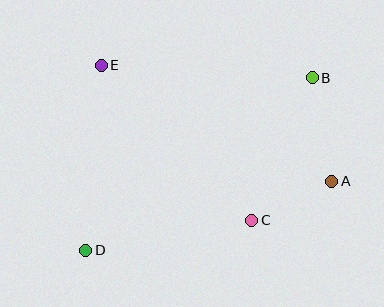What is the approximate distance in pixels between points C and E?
The distance between C and E is approximately 216 pixels.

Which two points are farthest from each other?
Points B and D are farthest from each other.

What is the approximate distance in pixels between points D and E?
The distance between D and E is approximately 186 pixels.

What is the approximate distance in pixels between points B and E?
The distance between B and E is approximately 212 pixels.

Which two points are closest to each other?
Points A and C are closest to each other.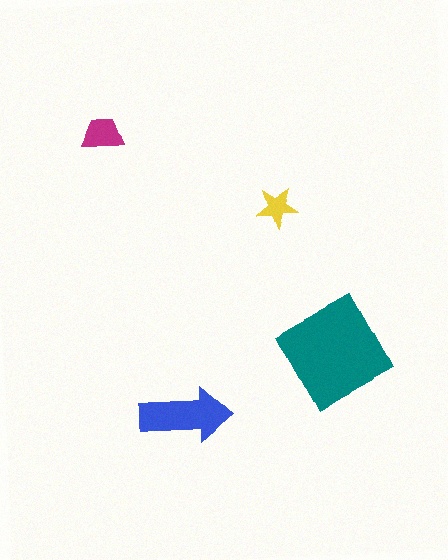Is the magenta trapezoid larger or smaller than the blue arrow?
Smaller.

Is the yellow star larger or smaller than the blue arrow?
Smaller.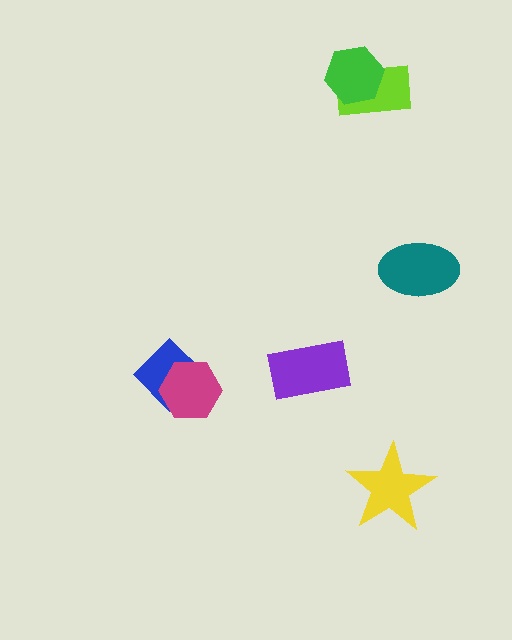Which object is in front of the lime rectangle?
The green hexagon is in front of the lime rectangle.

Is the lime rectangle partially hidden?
Yes, it is partially covered by another shape.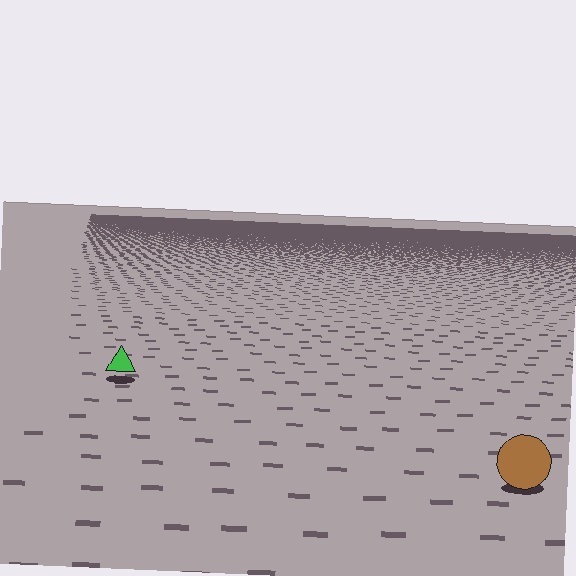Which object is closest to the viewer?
The brown circle is closest. The texture marks near it are larger and more spread out.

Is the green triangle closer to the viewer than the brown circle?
No. The brown circle is closer — you can tell from the texture gradient: the ground texture is coarser near it.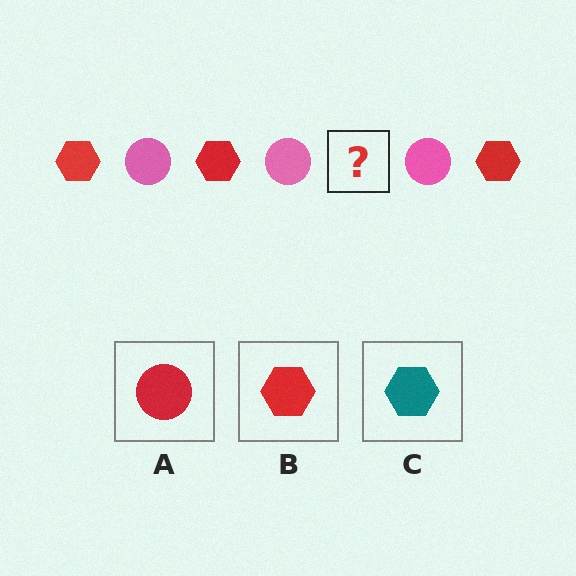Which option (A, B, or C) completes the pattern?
B.